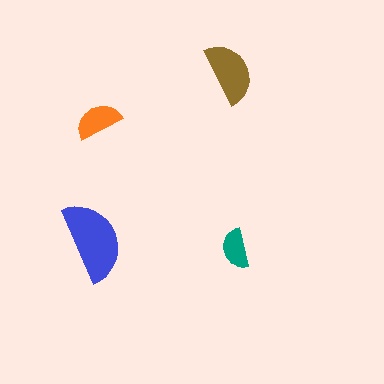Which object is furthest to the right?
The teal semicircle is rightmost.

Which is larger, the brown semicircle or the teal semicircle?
The brown one.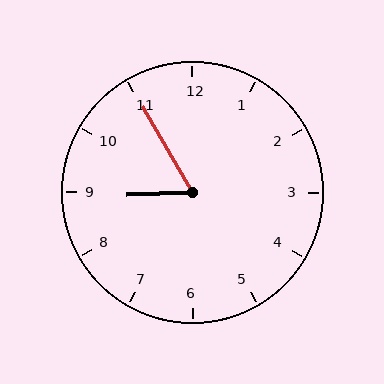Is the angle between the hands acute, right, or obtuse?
It is acute.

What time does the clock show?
8:55.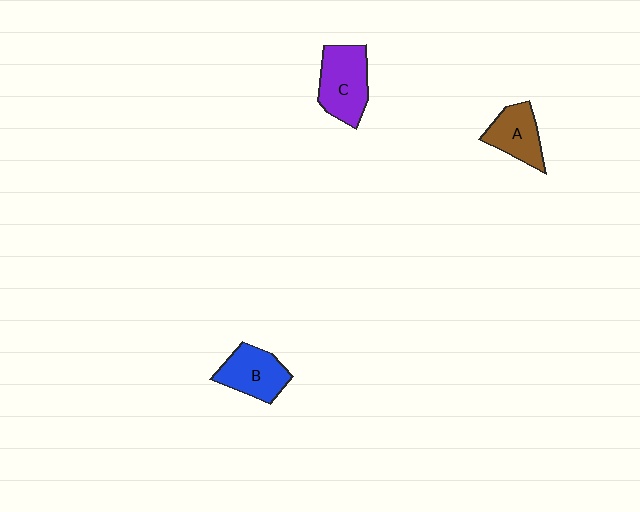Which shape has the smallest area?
Shape A (brown).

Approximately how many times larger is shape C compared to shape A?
Approximately 1.3 times.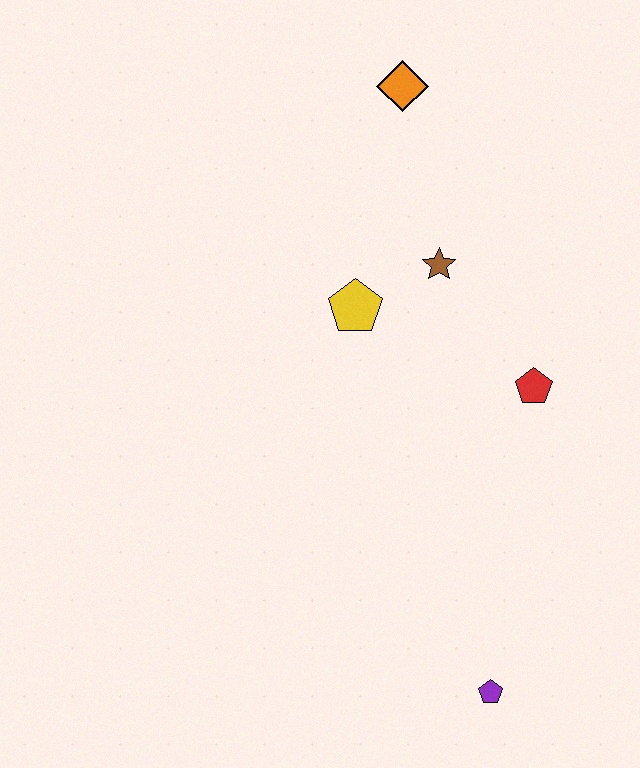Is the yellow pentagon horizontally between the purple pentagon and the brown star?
No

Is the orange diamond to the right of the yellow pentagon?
Yes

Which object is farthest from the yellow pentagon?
The purple pentagon is farthest from the yellow pentagon.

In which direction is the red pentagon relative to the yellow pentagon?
The red pentagon is to the right of the yellow pentagon.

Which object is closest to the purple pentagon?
The red pentagon is closest to the purple pentagon.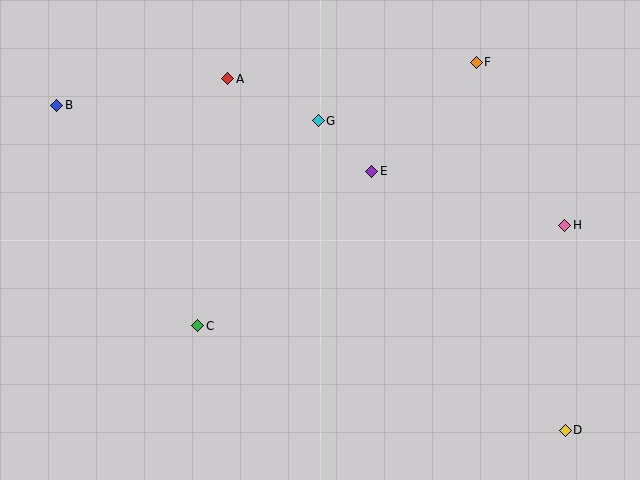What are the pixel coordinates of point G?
Point G is at (318, 121).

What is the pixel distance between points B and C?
The distance between B and C is 262 pixels.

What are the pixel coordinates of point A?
Point A is at (228, 79).